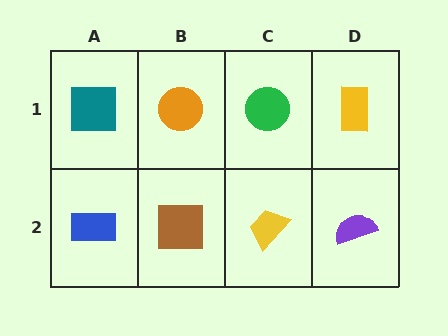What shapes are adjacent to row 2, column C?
A green circle (row 1, column C), a brown square (row 2, column B), a purple semicircle (row 2, column D).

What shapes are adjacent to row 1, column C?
A yellow trapezoid (row 2, column C), an orange circle (row 1, column B), a yellow rectangle (row 1, column D).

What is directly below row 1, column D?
A purple semicircle.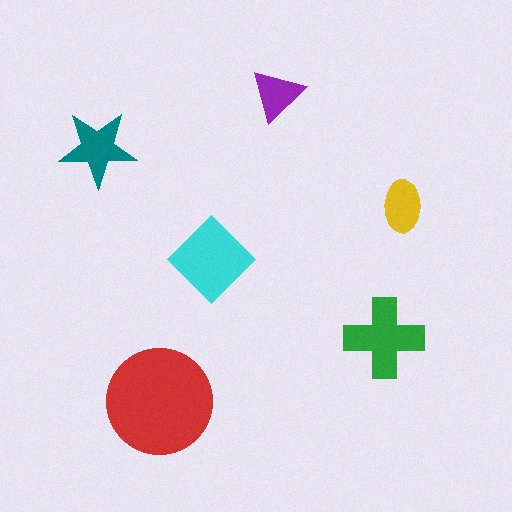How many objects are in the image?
There are 6 objects in the image.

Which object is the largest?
The red circle.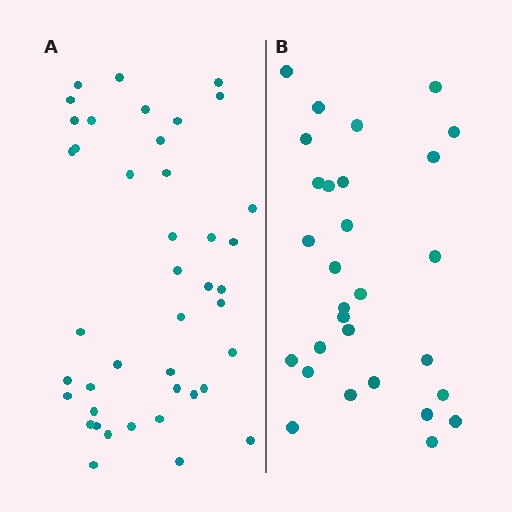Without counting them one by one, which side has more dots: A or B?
Region A (the left region) has more dots.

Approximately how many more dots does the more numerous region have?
Region A has approximately 15 more dots than region B.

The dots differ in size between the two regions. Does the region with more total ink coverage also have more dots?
No. Region B has more total ink coverage because its dots are larger, but region A actually contains more individual dots. Total area can be misleading — the number of items is what matters here.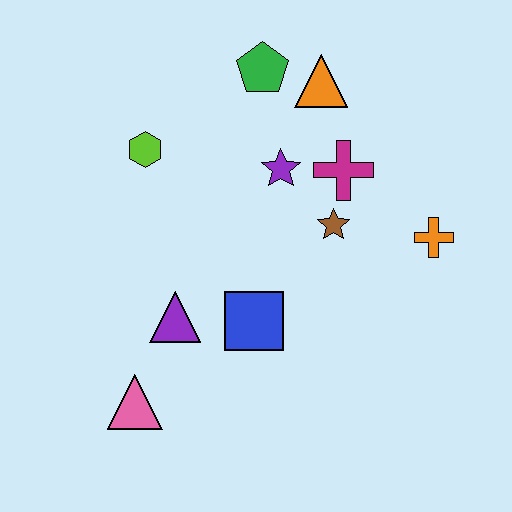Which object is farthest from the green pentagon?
The pink triangle is farthest from the green pentagon.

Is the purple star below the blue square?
No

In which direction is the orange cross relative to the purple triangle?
The orange cross is to the right of the purple triangle.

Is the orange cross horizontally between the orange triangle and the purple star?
No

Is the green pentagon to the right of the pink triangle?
Yes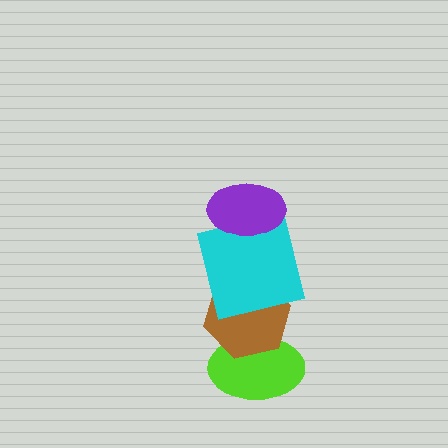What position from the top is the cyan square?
The cyan square is 2nd from the top.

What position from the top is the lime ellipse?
The lime ellipse is 4th from the top.